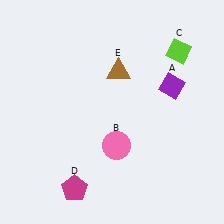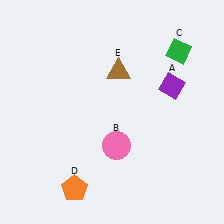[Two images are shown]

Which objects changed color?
C changed from lime to green. D changed from magenta to orange.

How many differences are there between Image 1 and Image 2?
There are 2 differences between the two images.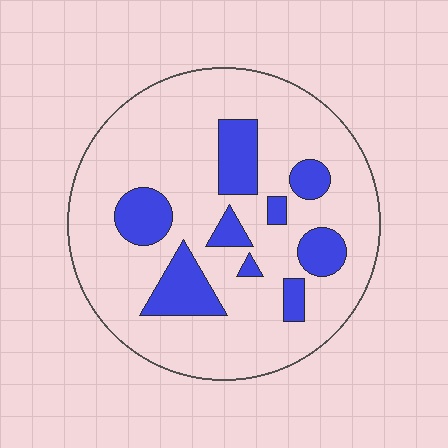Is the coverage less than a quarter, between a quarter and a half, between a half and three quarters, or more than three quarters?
Less than a quarter.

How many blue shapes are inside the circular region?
9.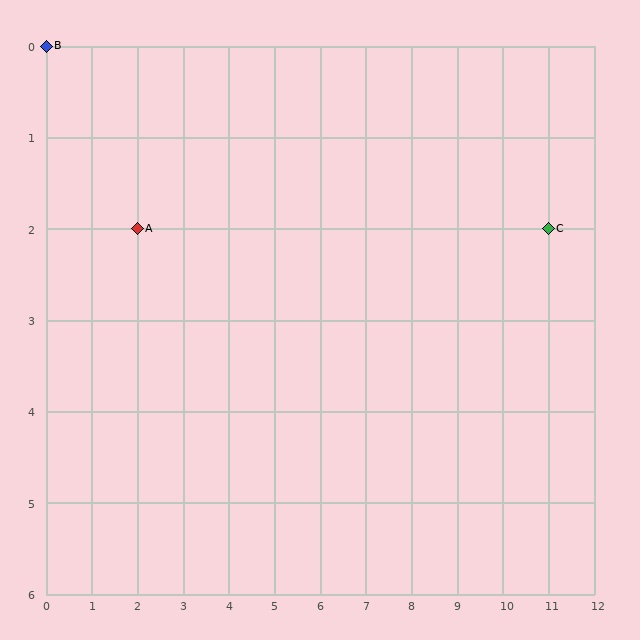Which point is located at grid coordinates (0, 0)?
Point B is at (0, 0).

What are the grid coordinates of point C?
Point C is at grid coordinates (11, 2).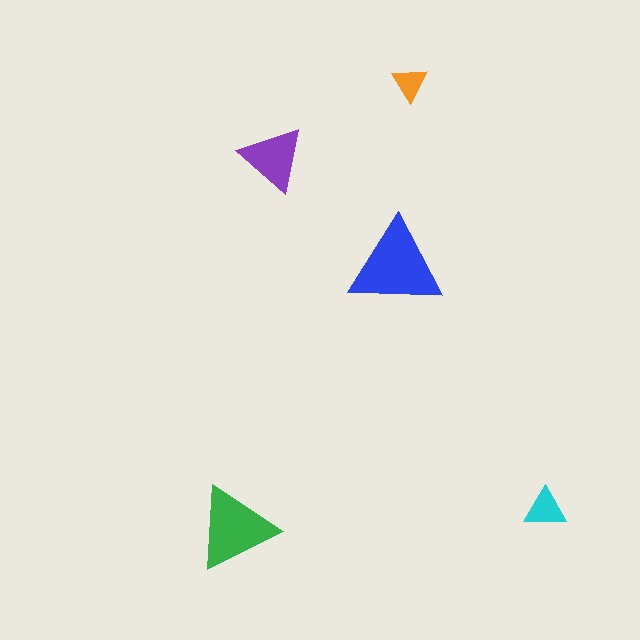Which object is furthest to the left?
The green triangle is leftmost.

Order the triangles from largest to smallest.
the blue one, the green one, the purple one, the cyan one, the orange one.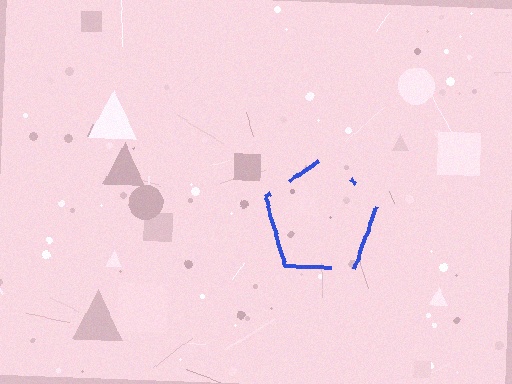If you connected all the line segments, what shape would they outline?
They would outline a pentagon.